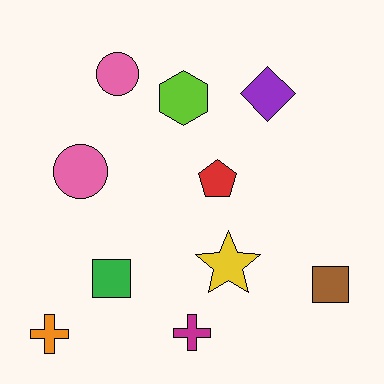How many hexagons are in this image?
There is 1 hexagon.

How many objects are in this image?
There are 10 objects.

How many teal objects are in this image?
There are no teal objects.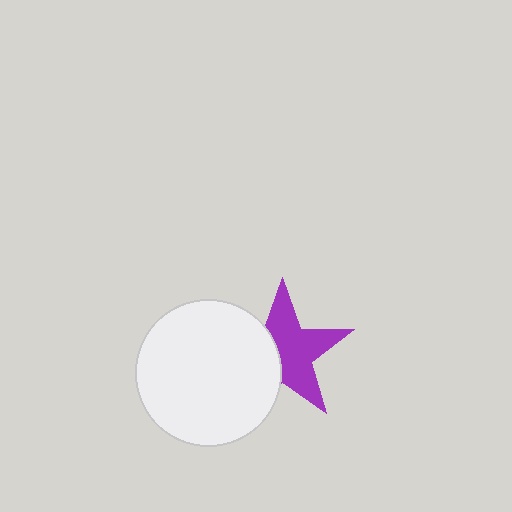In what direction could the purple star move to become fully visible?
The purple star could move right. That would shift it out from behind the white circle entirely.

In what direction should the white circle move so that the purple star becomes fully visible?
The white circle should move left. That is the shortest direction to clear the overlap and leave the purple star fully visible.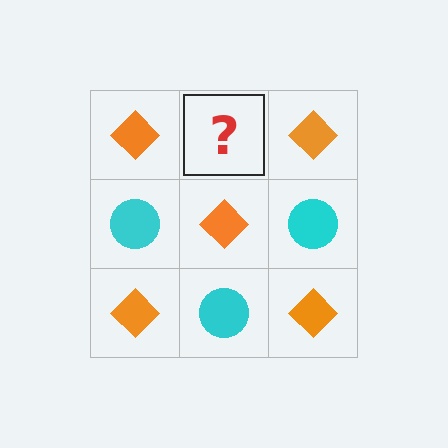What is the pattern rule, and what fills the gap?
The rule is that it alternates orange diamond and cyan circle in a checkerboard pattern. The gap should be filled with a cyan circle.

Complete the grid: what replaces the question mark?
The question mark should be replaced with a cyan circle.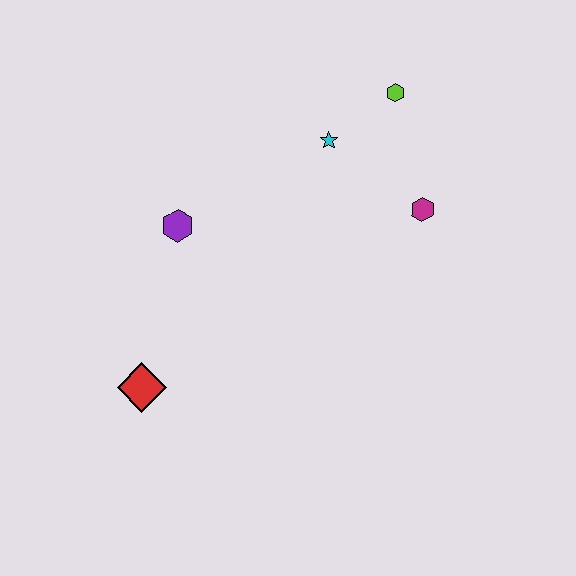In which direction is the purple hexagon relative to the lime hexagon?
The purple hexagon is to the left of the lime hexagon.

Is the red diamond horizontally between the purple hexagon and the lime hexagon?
No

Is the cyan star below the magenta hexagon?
No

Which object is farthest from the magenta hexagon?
The red diamond is farthest from the magenta hexagon.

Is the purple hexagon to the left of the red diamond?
No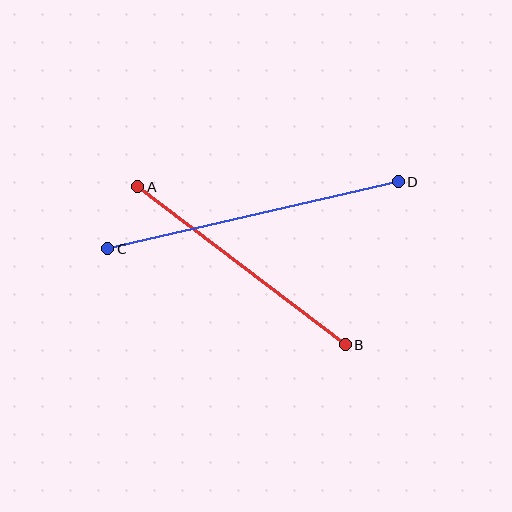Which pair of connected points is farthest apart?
Points C and D are farthest apart.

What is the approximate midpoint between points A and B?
The midpoint is at approximately (241, 266) pixels.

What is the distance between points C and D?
The distance is approximately 298 pixels.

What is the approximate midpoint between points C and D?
The midpoint is at approximately (253, 215) pixels.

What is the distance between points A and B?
The distance is approximately 261 pixels.